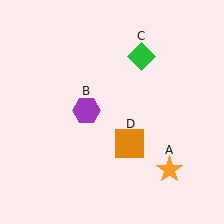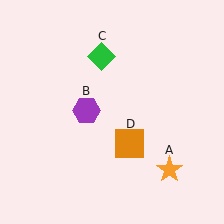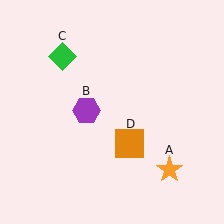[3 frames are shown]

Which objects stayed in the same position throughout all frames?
Orange star (object A) and purple hexagon (object B) and orange square (object D) remained stationary.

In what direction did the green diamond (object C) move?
The green diamond (object C) moved left.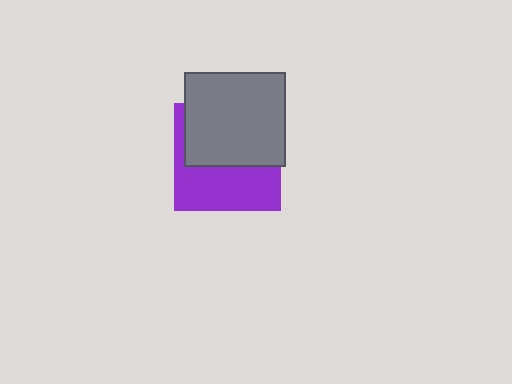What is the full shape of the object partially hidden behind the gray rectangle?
The partially hidden object is a purple square.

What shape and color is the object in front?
The object in front is a gray rectangle.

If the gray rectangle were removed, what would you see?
You would see the complete purple square.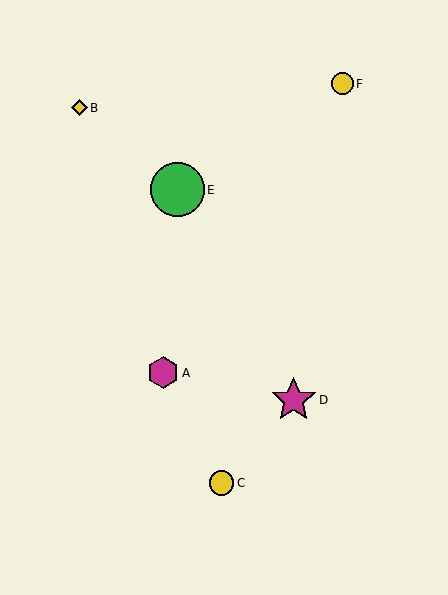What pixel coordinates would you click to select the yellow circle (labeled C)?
Click at (221, 483) to select the yellow circle C.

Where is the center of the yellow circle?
The center of the yellow circle is at (342, 84).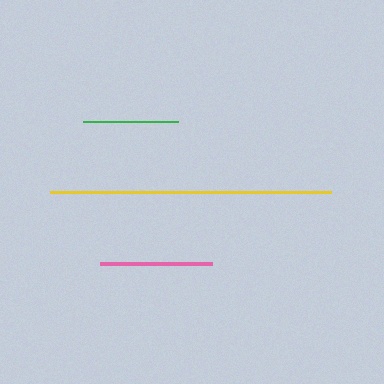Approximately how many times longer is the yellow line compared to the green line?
The yellow line is approximately 3.0 times the length of the green line.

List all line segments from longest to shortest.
From longest to shortest: yellow, pink, green.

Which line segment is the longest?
The yellow line is the longest at approximately 281 pixels.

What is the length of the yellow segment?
The yellow segment is approximately 281 pixels long.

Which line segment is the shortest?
The green line is the shortest at approximately 95 pixels.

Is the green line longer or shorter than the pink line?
The pink line is longer than the green line.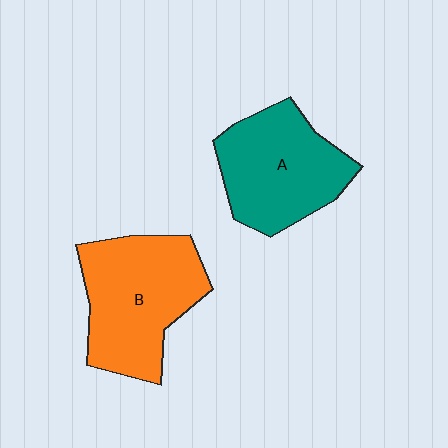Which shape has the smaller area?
Shape A (teal).